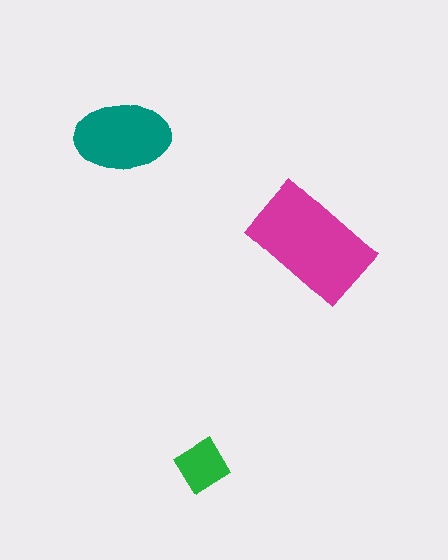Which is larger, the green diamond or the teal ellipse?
The teal ellipse.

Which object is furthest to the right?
The magenta rectangle is rightmost.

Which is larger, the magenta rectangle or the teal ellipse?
The magenta rectangle.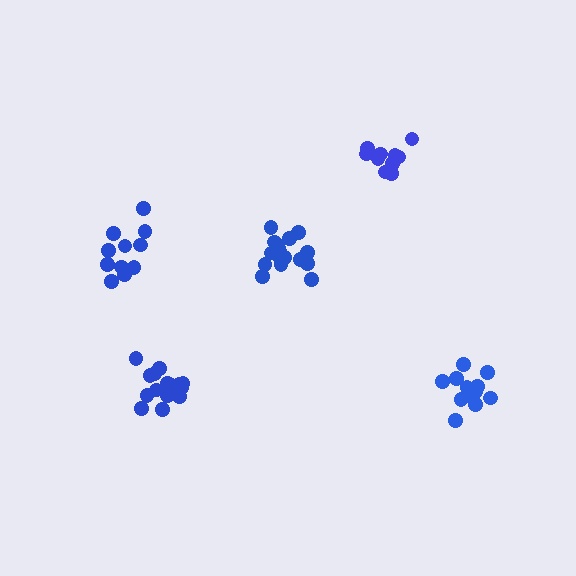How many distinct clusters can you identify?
There are 5 distinct clusters.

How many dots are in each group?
Group 1: 15 dots, Group 2: 12 dots, Group 3: 17 dots, Group 4: 11 dots, Group 5: 11 dots (66 total).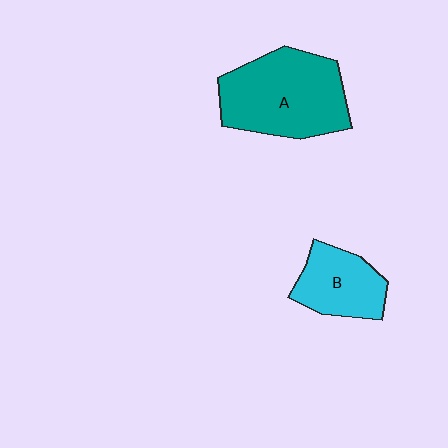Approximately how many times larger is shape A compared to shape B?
Approximately 1.8 times.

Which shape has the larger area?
Shape A (teal).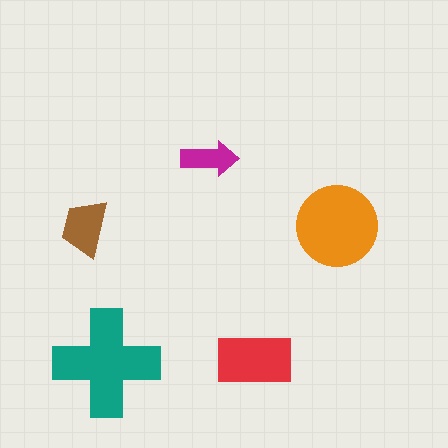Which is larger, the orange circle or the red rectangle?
The orange circle.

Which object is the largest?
The teal cross.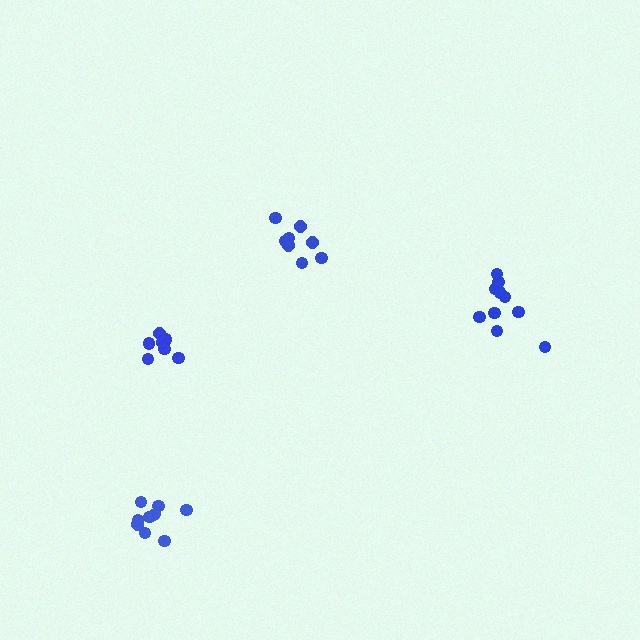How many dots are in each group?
Group 1: 10 dots, Group 2: 8 dots, Group 3: 7 dots, Group 4: 10 dots (35 total).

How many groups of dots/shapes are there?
There are 4 groups.